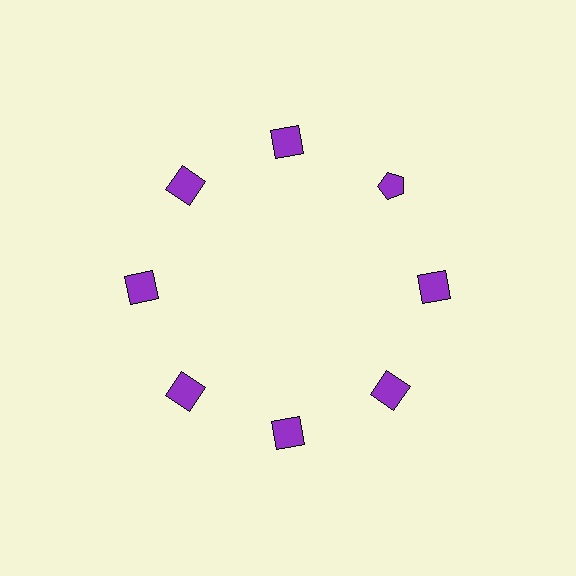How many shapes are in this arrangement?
There are 8 shapes arranged in a ring pattern.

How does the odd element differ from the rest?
It has a different shape: pentagon instead of square.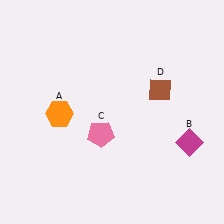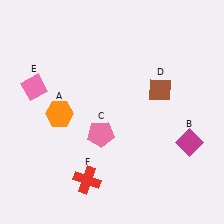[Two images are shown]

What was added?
A pink diamond (E), a red cross (F) were added in Image 2.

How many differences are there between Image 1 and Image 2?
There are 2 differences between the two images.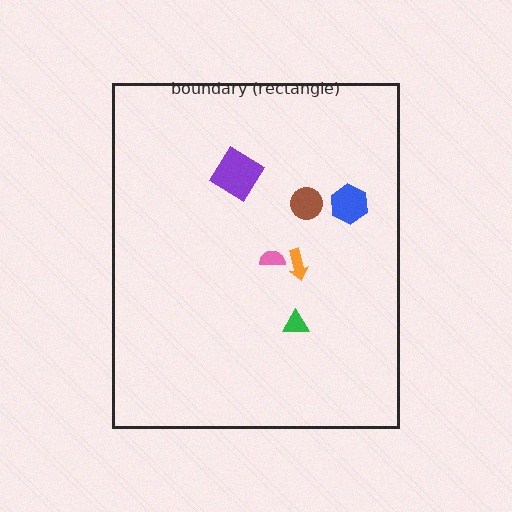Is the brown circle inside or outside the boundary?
Inside.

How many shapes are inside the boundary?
6 inside, 0 outside.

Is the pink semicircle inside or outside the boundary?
Inside.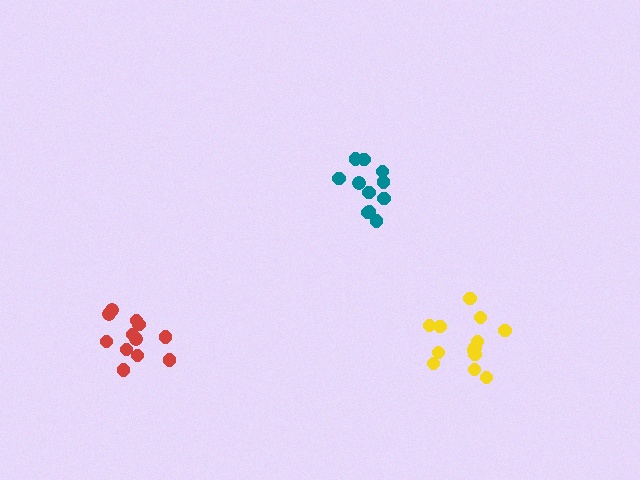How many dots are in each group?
Group 1: 13 dots, Group 2: 12 dots, Group 3: 12 dots (37 total).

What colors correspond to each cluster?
The clusters are colored: yellow, teal, red.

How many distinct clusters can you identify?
There are 3 distinct clusters.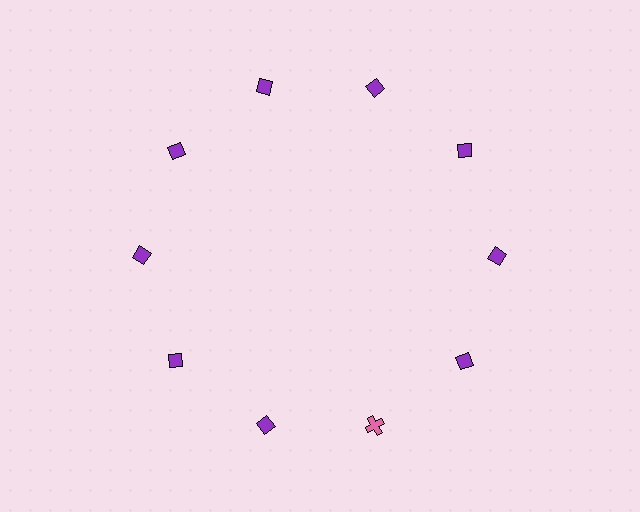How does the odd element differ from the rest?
It differs in both color (pink instead of purple) and shape (cross instead of diamond).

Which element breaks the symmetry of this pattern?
The pink cross at roughly the 5 o'clock position breaks the symmetry. All other shapes are purple diamonds.